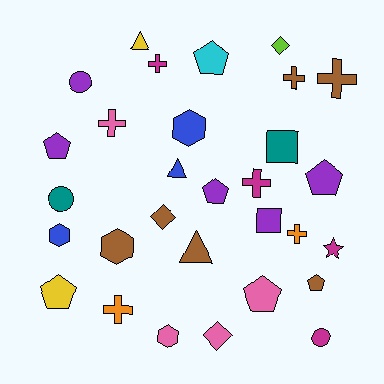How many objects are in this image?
There are 30 objects.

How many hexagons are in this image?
There are 4 hexagons.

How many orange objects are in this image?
There are 2 orange objects.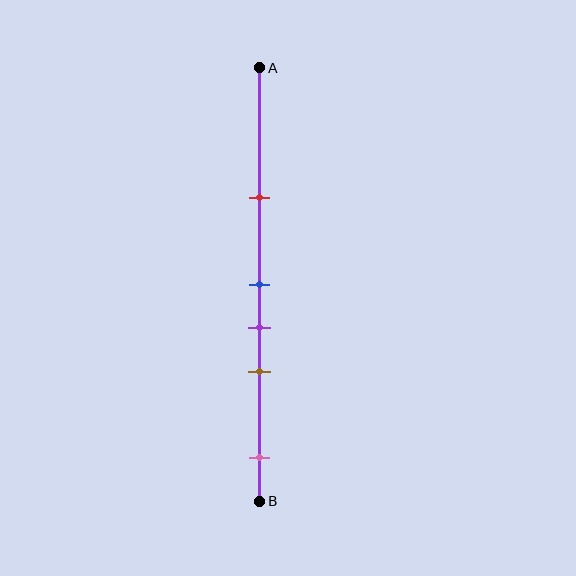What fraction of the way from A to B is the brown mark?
The brown mark is approximately 70% (0.7) of the way from A to B.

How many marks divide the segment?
There are 5 marks dividing the segment.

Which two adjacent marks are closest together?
The blue and purple marks are the closest adjacent pair.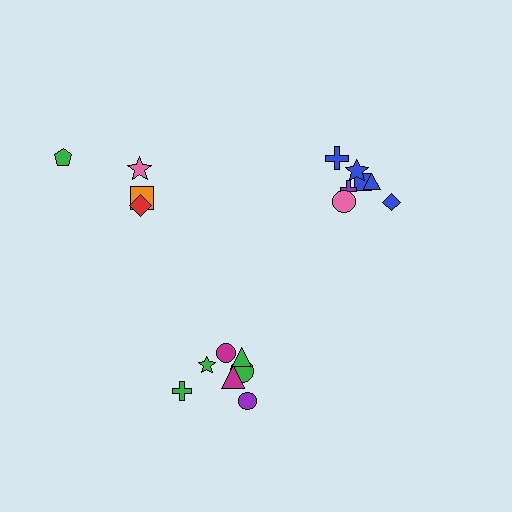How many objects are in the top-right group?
There are 7 objects.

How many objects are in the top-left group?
There are 4 objects.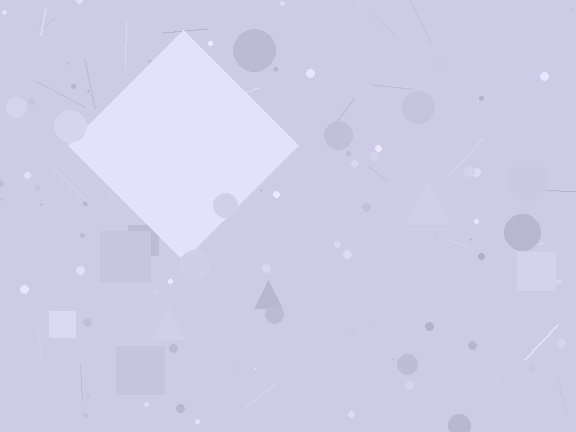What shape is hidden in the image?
A diamond is hidden in the image.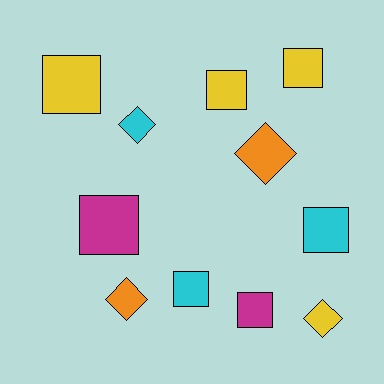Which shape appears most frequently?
Square, with 7 objects.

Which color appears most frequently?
Yellow, with 4 objects.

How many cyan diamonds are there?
There is 1 cyan diamond.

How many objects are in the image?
There are 11 objects.